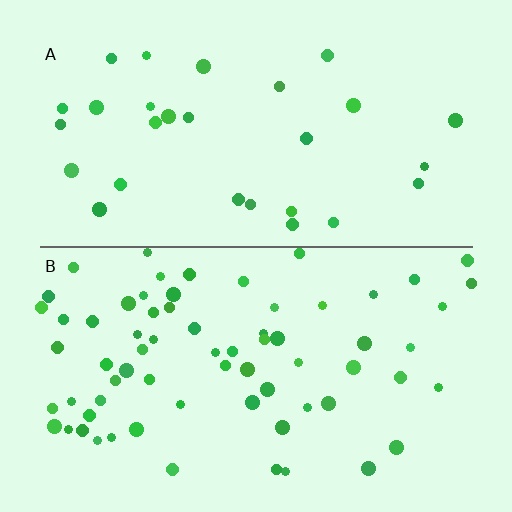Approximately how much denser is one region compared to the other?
Approximately 2.4× — region B over region A.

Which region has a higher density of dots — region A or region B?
B (the bottom).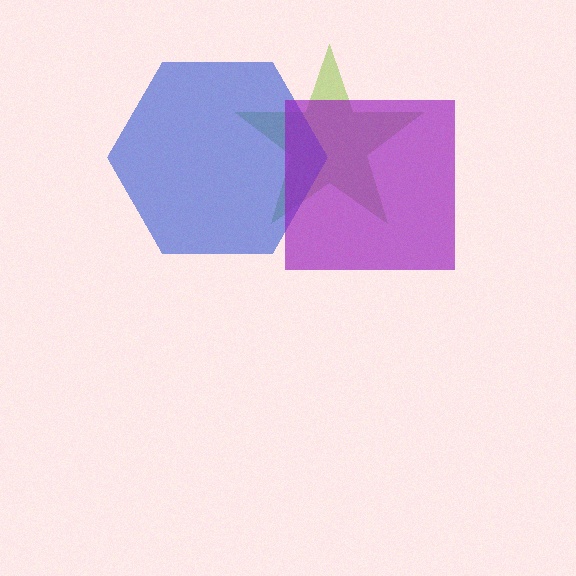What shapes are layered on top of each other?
The layered shapes are: a lime star, a blue hexagon, a purple square.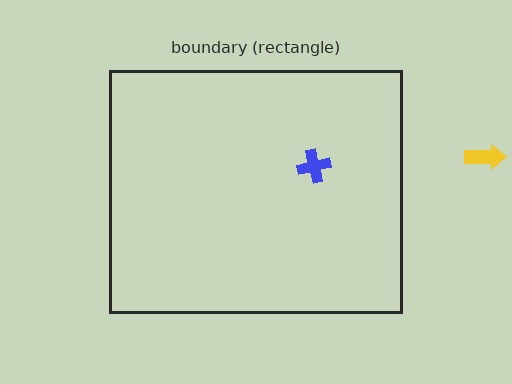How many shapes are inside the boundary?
1 inside, 1 outside.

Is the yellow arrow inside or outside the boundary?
Outside.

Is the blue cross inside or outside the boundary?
Inside.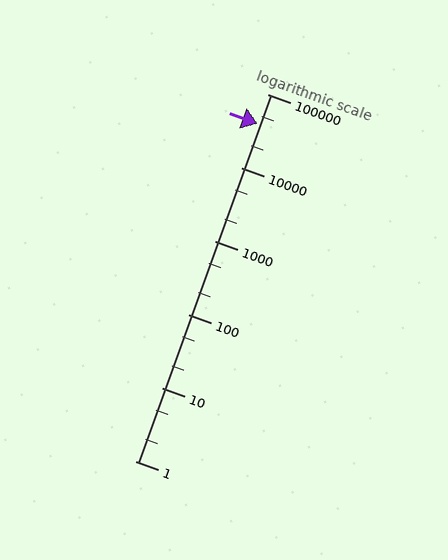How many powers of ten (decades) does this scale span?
The scale spans 5 decades, from 1 to 100000.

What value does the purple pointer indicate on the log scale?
The pointer indicates approximately 39000.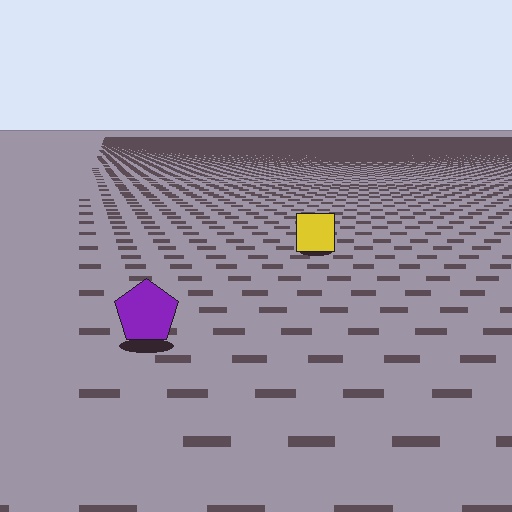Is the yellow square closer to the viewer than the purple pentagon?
No. The purple pentagon is closer — you can tell from the texture gradient: the ground texture is coarser near it.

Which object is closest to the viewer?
The purple pentagon is closest. The texture marks near it are larger and more spread out.